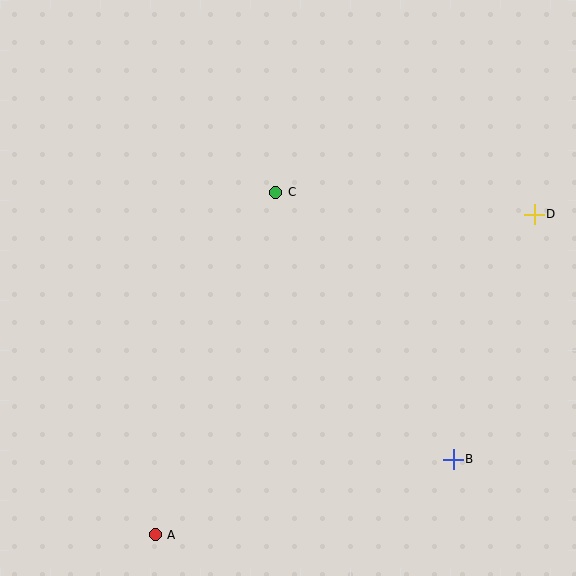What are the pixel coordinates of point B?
Point B is at (453, 459).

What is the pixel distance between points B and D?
The distance between B and D is 258 pixels.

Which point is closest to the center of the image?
Point C at (276, 192) is closest to the center.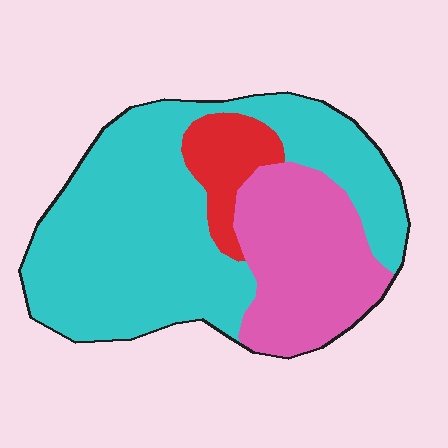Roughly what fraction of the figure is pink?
Pink covers roughly 30% of the figure.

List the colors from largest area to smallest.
From largest to smallest: cyan, pink, red.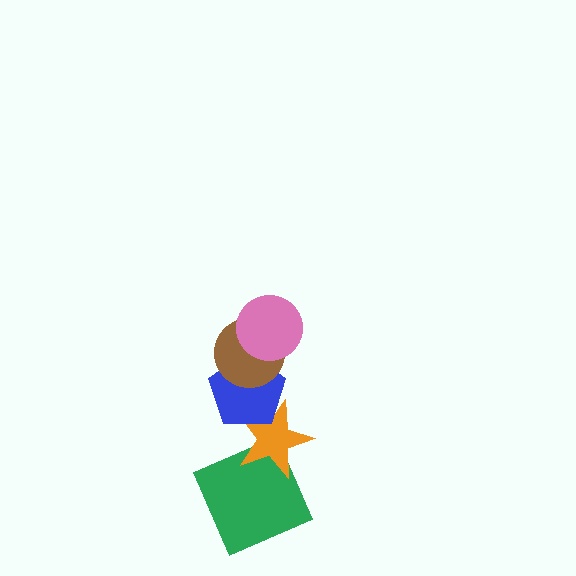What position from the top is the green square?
The green square is 5th from the top.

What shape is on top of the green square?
The orange star is on top of the green square.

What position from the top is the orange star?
The orange star is 4th from the top.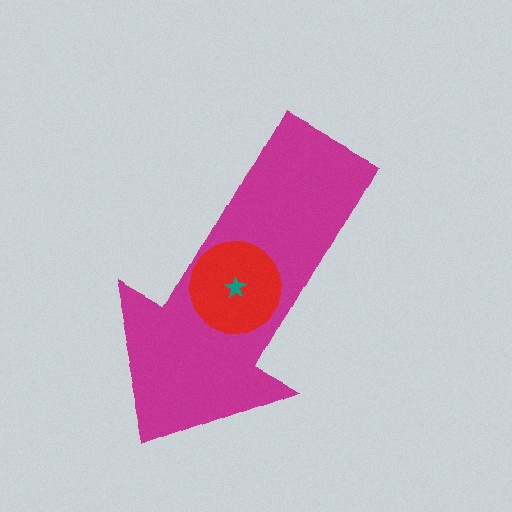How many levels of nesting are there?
3.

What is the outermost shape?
The magenta arrow.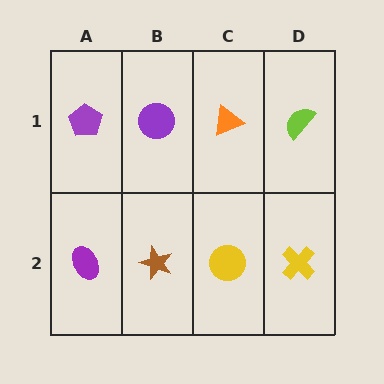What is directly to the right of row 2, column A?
A brown star.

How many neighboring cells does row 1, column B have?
3.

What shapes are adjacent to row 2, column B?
A purple circle (row 1, column B), a purple ellipse (row 2, column A), a yellow circle (row 2, column C).